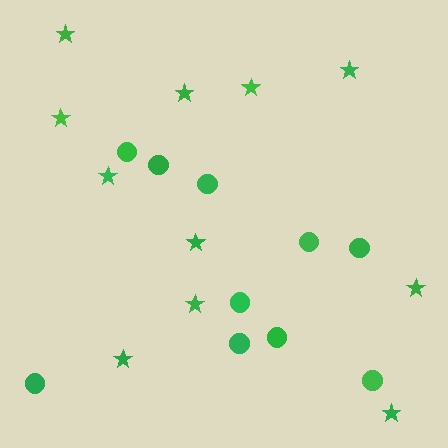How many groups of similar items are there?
There are 2 groups: one group of circles (10) and one group of stars (11).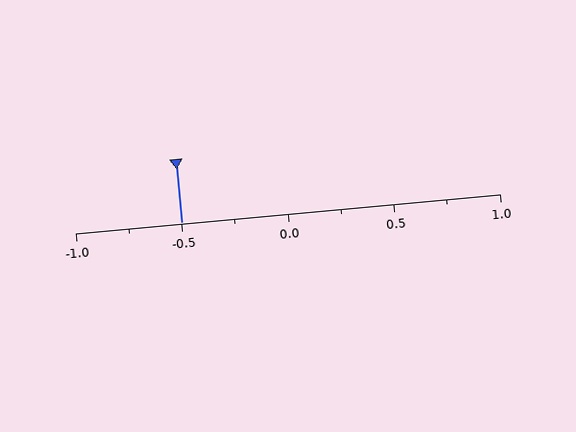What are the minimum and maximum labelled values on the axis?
The axis runs from -1.0 to 1.0.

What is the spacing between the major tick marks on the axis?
The major ticks are spaced 0.5 apart.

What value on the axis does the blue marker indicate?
The marker indicates approximately -0.5.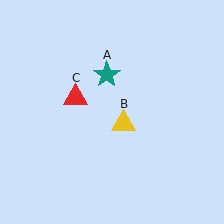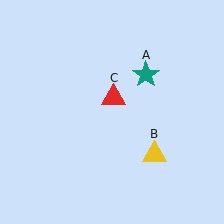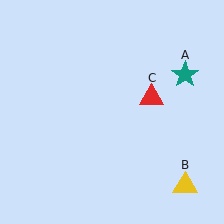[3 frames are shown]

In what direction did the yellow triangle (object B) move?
The yellow triangle (object B) moved down and to the right.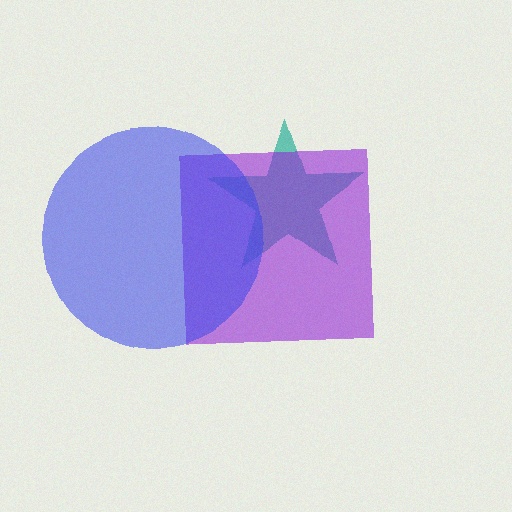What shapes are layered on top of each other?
The layered shapes are: a teal star, a purple square, a blue circle.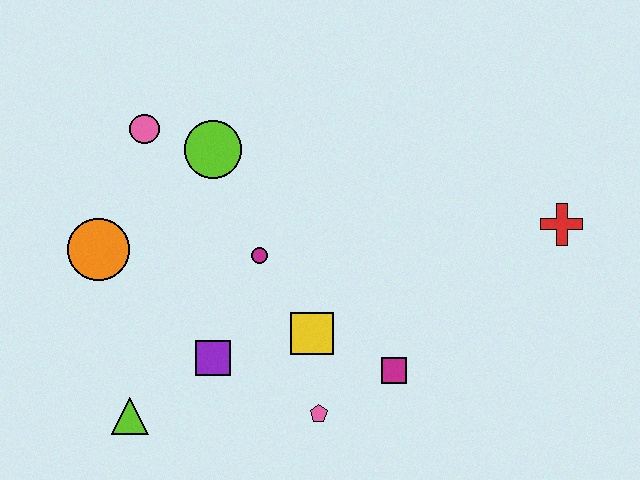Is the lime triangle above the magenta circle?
No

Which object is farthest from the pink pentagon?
The pink circle is farthest from the pink pentagon.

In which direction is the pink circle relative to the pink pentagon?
The pink circle is above the pink pentagon.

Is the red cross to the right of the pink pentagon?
Yes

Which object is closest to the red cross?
The magenta square is closest to the red cross.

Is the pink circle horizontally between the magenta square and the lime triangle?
Yes